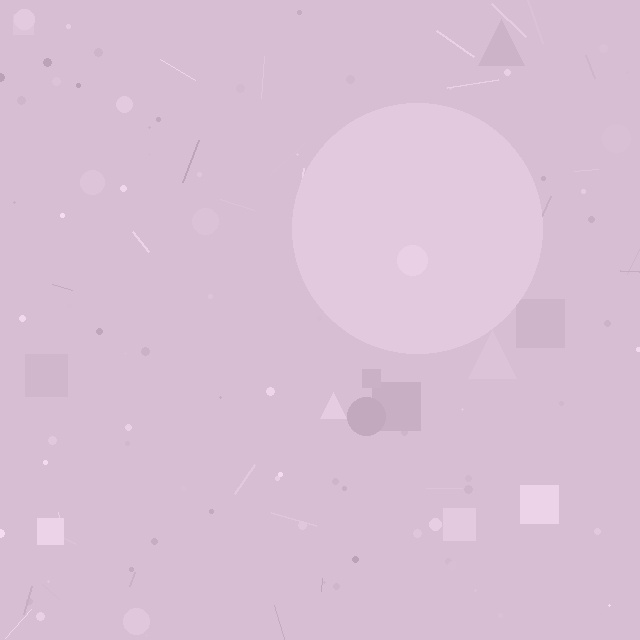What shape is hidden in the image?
A circle is hidden in the image.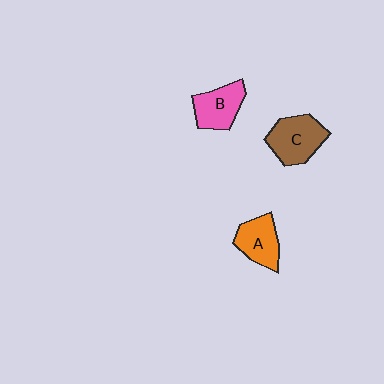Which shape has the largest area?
Shape C (brown).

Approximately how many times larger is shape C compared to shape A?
Approximately 1.2 times.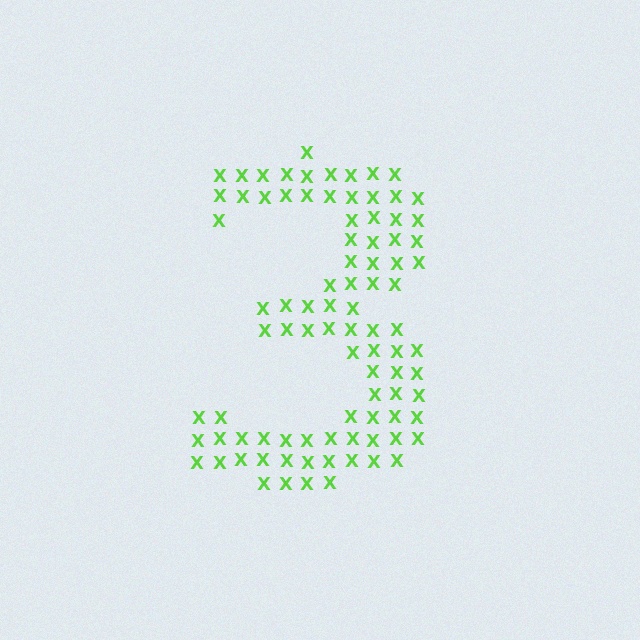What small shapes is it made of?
It is made of small letter X's.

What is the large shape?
The large shape is the digit 3.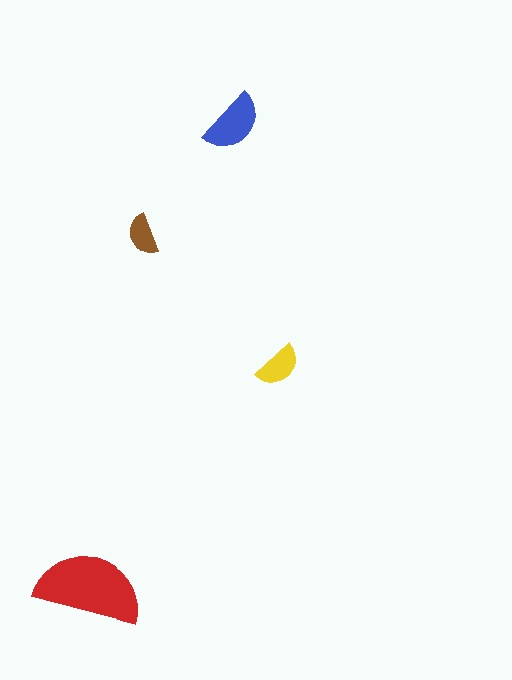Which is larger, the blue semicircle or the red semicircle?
The red one.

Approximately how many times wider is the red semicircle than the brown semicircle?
About 2.5 times wider.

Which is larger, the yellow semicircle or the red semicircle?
The red one.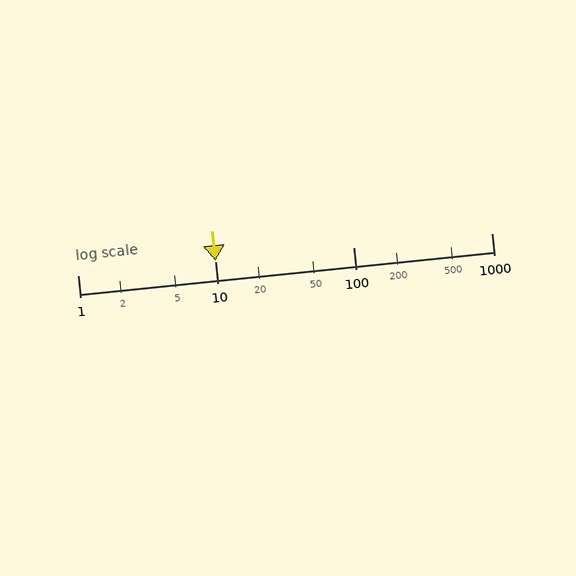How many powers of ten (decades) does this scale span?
The scale spans 3 decades, from 1 to 1000.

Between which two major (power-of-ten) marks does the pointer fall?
The pointer is between 10 and 100.